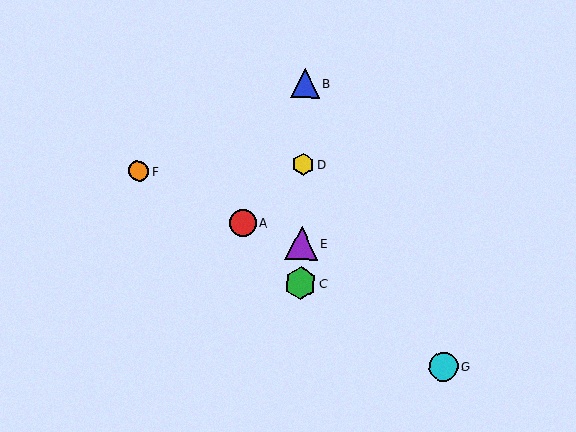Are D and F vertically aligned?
No, D is at x≈303 and F is at x≈139.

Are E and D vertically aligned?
Yes, both are at x≈301.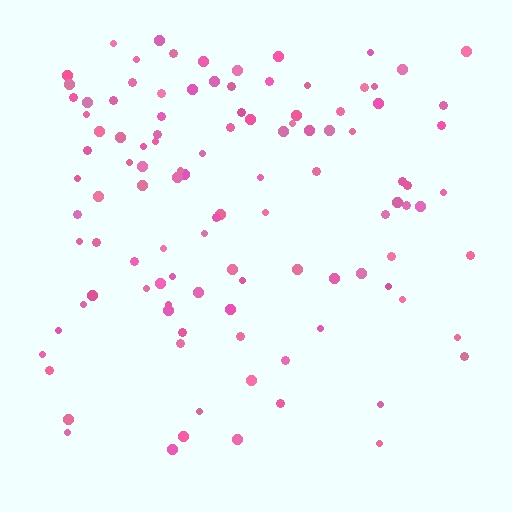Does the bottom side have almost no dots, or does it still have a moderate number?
Still a moderate number, just noticeably fewer than the top.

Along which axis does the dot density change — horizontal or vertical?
Vertical.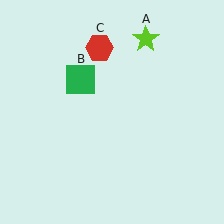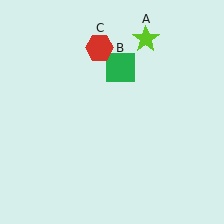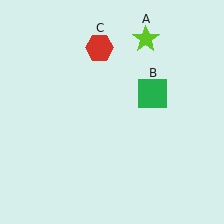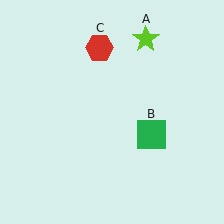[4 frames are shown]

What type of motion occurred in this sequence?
The green square (object B) rotated clockwise around the center of the scene.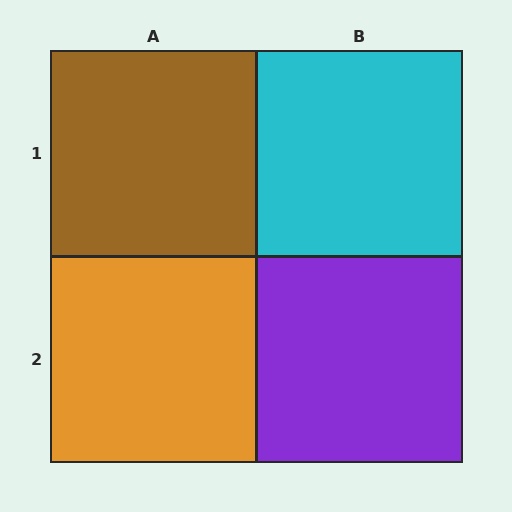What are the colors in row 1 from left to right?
Brown, cyan.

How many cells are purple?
1 cell is purple.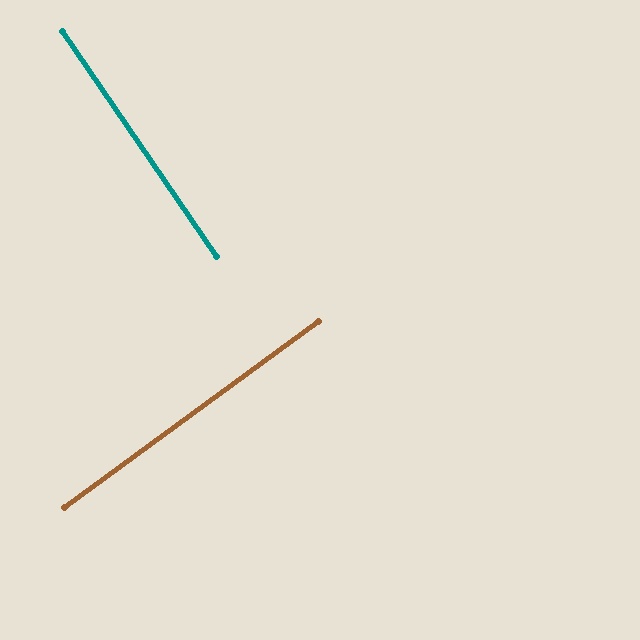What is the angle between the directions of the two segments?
Approximately 88 degrees.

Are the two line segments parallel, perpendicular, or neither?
Perpendicular — they meet at approximately 88°.